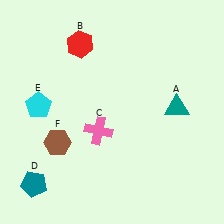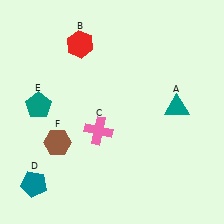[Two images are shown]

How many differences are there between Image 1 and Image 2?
There is 1 difference between the two images.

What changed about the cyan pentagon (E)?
In Image 1, E is cyan. In Image 2, it changed to teal.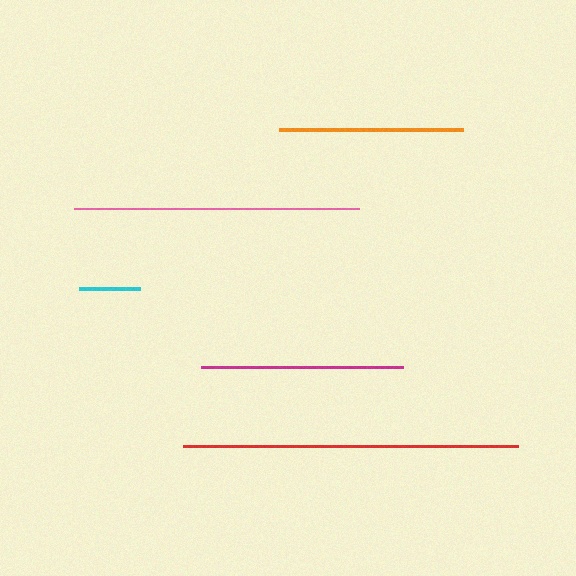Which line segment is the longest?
The red line is the longest at approximately 335 pixels.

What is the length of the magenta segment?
The magenta segment is approximately 202 pixels long.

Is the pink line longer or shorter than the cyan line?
The pink line is longer than the cyan line.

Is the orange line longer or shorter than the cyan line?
The orange line is longer than the cyan line.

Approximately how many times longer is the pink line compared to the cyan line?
The pink line is approximately 4.7 times the length of the cyan line.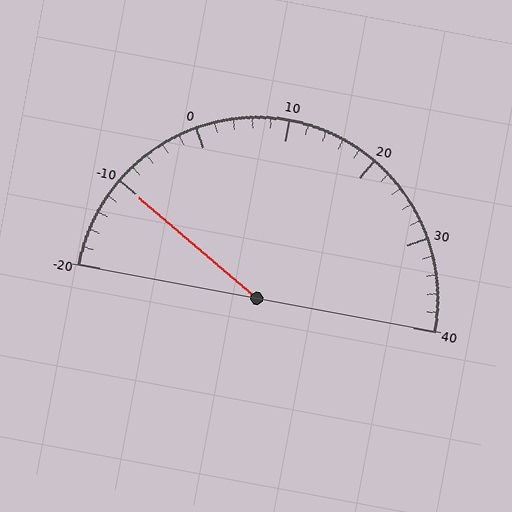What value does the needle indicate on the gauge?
The needle indicates approximately -10.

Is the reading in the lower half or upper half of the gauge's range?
The reading is in the lower half of the range (-20 to 40).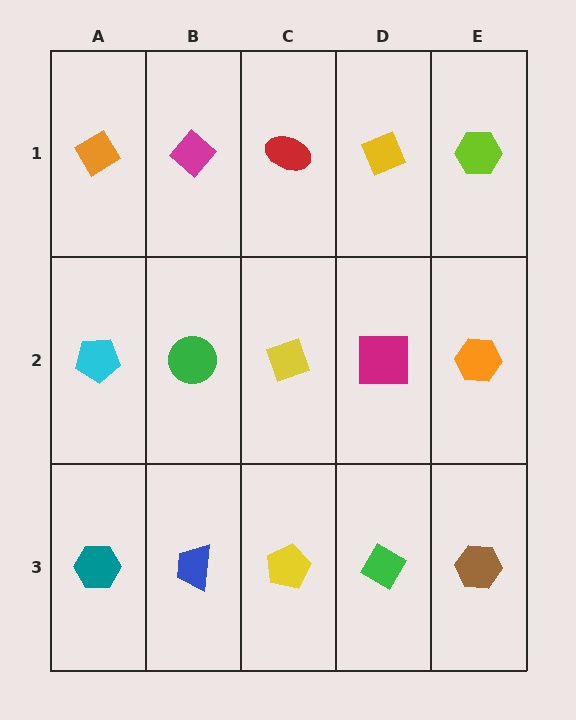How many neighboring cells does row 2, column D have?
4.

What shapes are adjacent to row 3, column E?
An orange hexagon (row 2, column E), a green diamond (row 3, column D).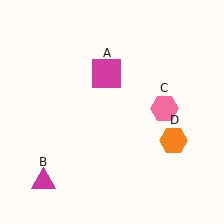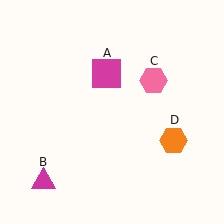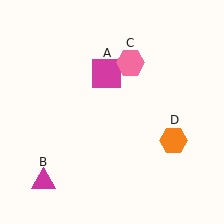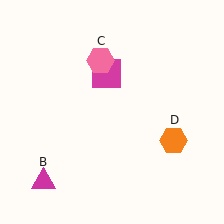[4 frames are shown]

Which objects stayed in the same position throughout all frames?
Magenta square (object A) and magenta triangle (object B) and orange hexagon (object D) remained stationary.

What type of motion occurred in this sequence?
The pink hexagon (object C) rotated counterclockwise around the center of the scene.